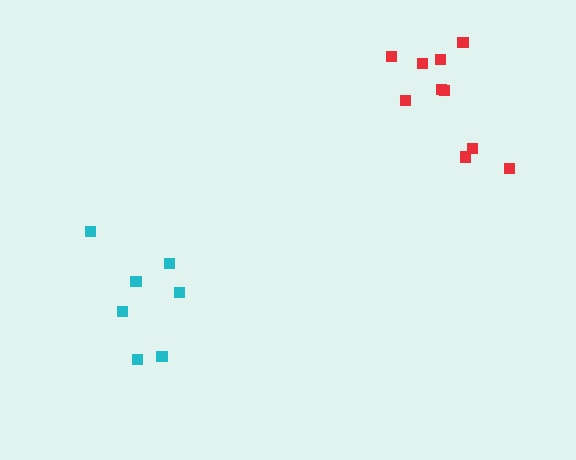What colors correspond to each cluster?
The clusters are colored: red, cyan.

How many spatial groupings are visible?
There are 2 spatial groupings.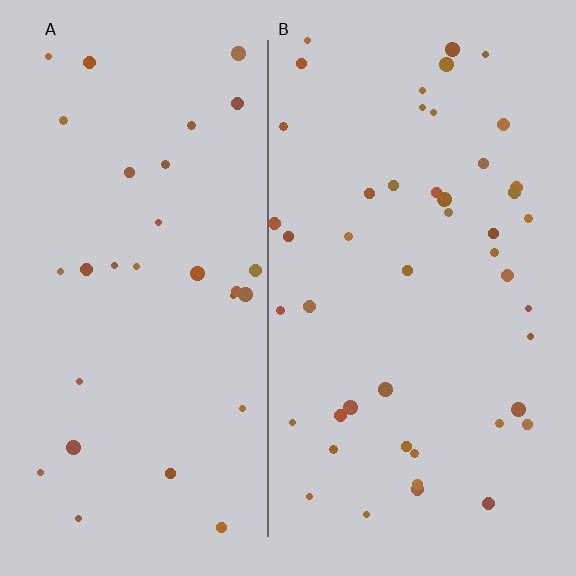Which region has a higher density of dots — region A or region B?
B (the right).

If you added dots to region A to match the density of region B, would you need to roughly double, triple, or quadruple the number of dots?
Approximately double.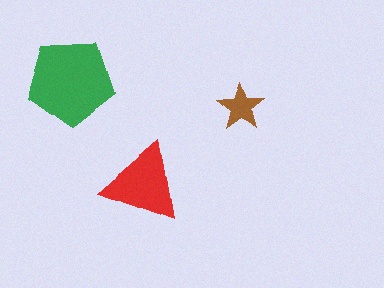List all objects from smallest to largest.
The brown star, the red triangle, the green pentagon.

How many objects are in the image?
There are 3 objects in the image.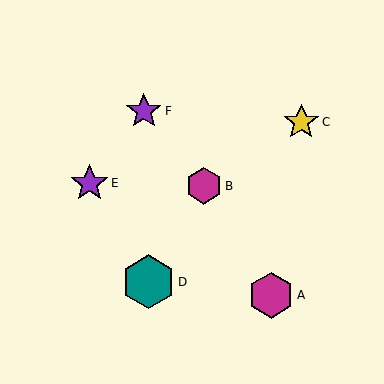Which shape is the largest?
The teal hexagon (labeled D) is the largest.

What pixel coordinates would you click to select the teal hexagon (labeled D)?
Click at (149, 282) to select the teal hexagon D.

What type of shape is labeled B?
Shape B is a magenta hexagon.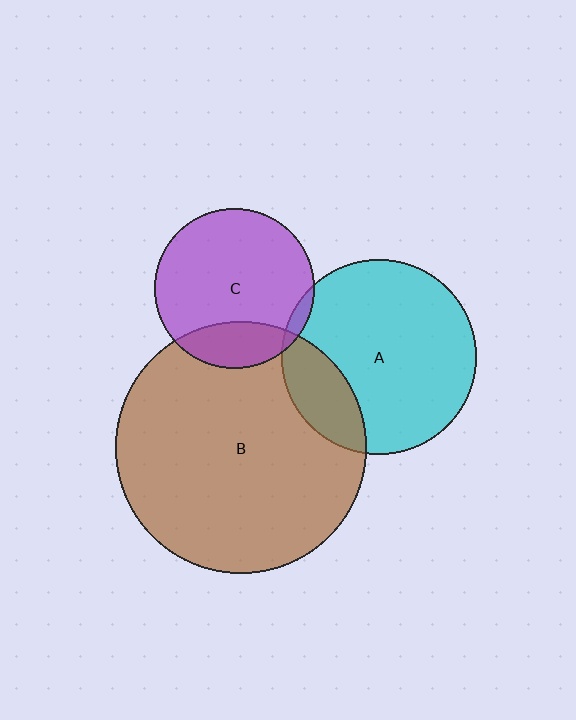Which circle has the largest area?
Circle B (brown).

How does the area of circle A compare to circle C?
Approximately 1.5 times.